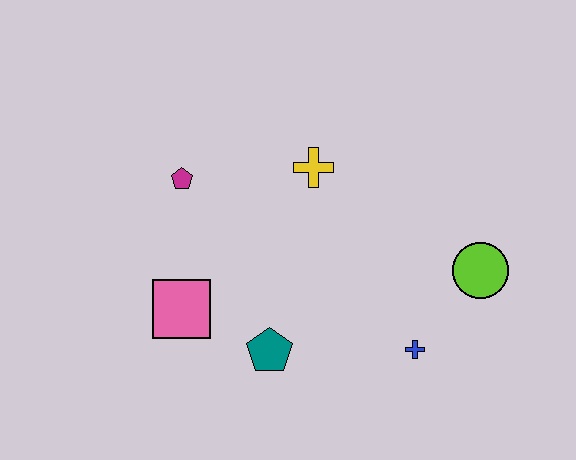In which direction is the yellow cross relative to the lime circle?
The yellow cross is to the left of the lime circle.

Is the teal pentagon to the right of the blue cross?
No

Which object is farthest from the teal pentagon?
The lime circle is farthest from the teal pentagon.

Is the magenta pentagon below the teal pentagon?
No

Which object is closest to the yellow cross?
The magenta pentagon is closest to the yellow cross.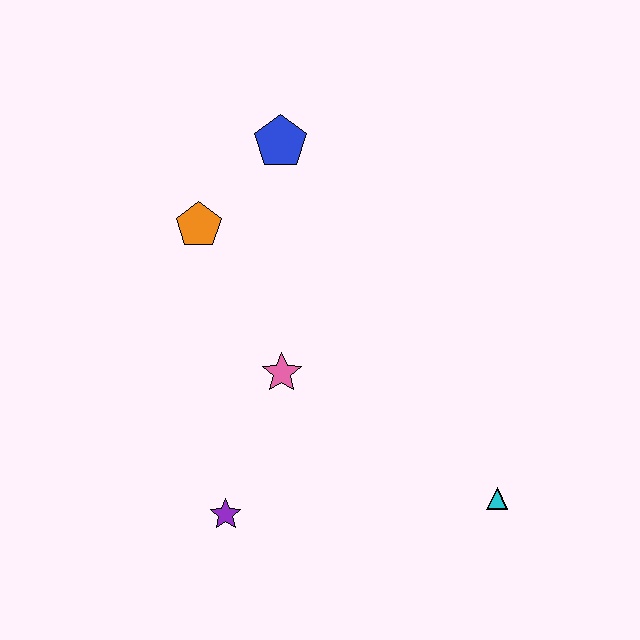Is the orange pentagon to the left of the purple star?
Yes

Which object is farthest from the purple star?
The blue pentagon is farthest from the purple star.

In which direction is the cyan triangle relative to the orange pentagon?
The cyan triangle is to the right of the orange pentagon.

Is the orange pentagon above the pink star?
Yes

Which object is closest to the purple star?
The pink star is closest to the purple star.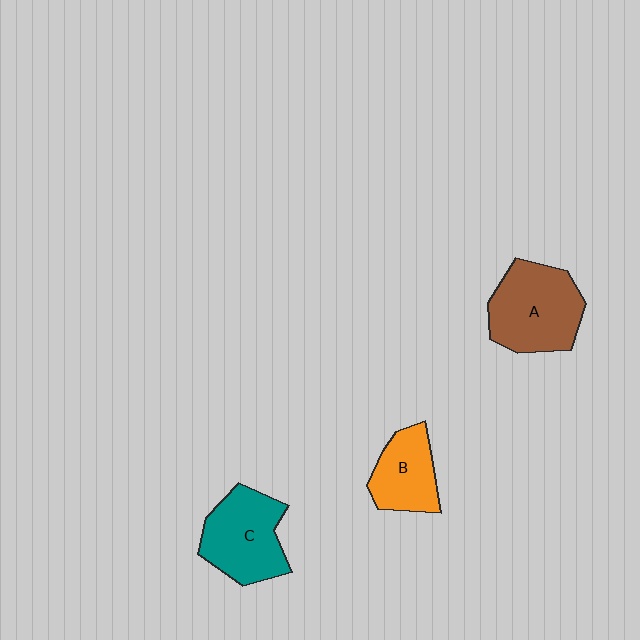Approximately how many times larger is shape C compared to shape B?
Approximately 1.4 times.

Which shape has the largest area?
Shape A (brown).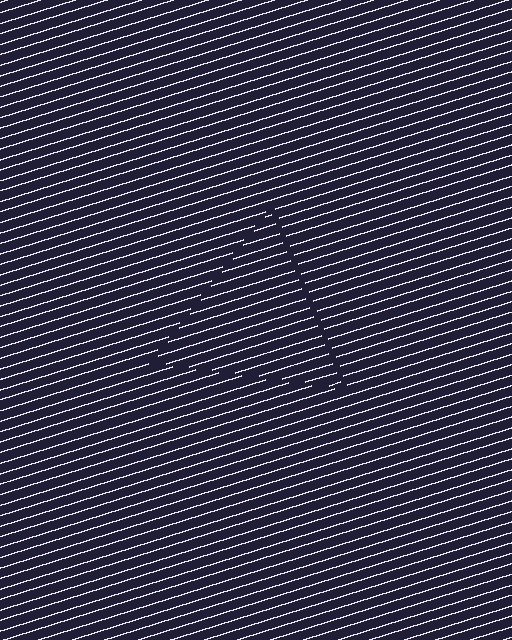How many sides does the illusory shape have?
3 sides — the line-ends trace a triangle.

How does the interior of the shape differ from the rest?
The interior of the shape contains the same grating, shifted by half a period — the contour is defined by the phase discontinuity where line-ends from the inner and outer gratings abut.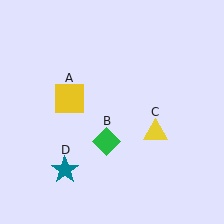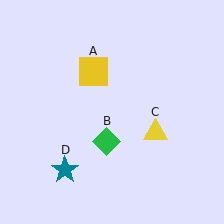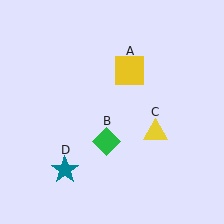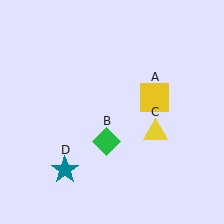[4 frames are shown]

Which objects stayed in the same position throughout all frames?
Green diamond (object B) and yellow triangle (object C) and teal star (object D) remained stationary.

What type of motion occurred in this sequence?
The yellow square (object A) rotated clockwise around the center of the scene.